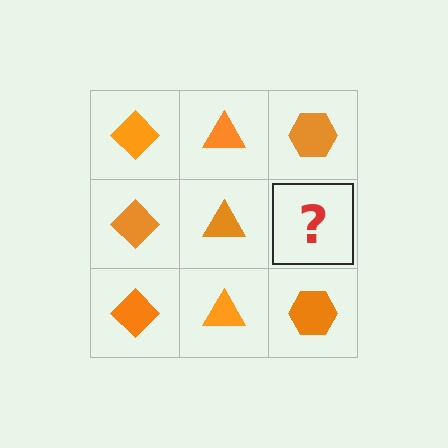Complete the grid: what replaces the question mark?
The question mark should be replaced with an orange hexagon.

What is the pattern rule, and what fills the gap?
The rule is that each column has a consistent shape. The gap should be filled with an orange hexagon.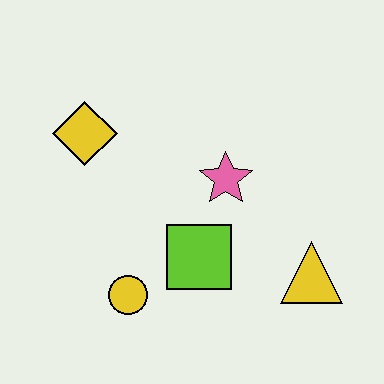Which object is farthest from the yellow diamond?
The yellow triangle is farthest from the yellow diamond.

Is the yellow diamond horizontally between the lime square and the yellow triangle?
No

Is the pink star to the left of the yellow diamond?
No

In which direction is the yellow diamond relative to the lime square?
The yellow diamond is above the lime square.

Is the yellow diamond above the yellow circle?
Yes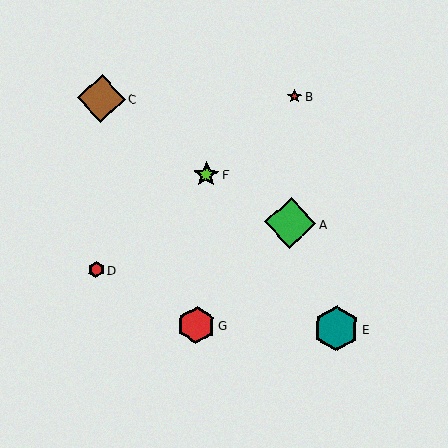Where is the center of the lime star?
The center of the lime star is at (206, 174).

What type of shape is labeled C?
Shape C is a brown diamond.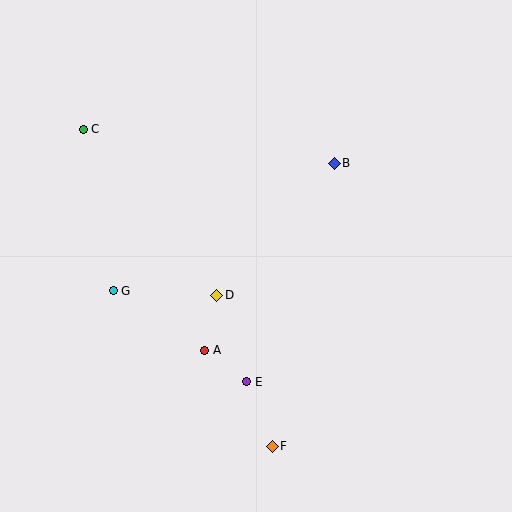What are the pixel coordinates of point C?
Point C is at (83, 129).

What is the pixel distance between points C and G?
The distance between C and G is 164 pixels.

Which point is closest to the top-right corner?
Point B is closest to the top-right corner.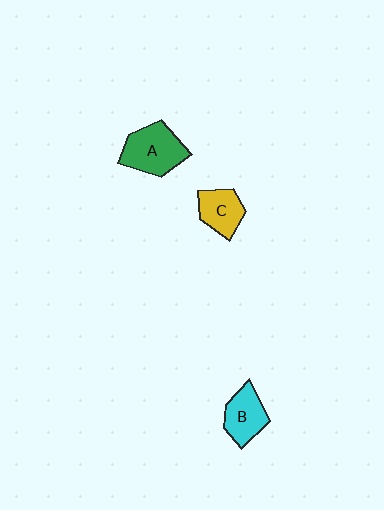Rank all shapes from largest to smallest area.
From largest to smallest: A (green), B (cyan), C (yellow).